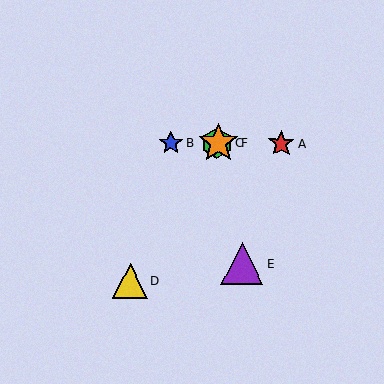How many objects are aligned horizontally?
4 objects (A, B, C, F) are aligned horizontally.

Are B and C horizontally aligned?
Yes, both are at y≈143.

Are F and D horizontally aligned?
No, F is at y≈143 and D is at y≈281.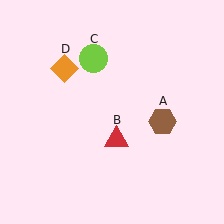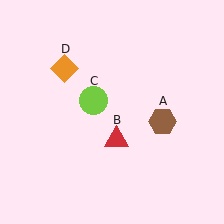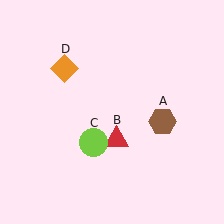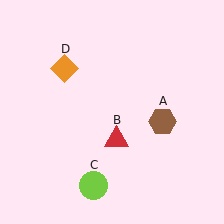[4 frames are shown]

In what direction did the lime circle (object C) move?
The lime circle (object C) moved down.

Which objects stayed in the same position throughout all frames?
Brown hexagon (object A) and red triangle (object B) and orange diamond (object D) remained stationary.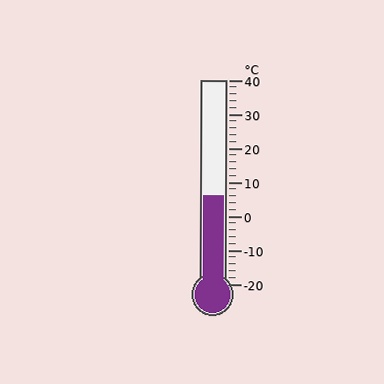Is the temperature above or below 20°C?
The temperature is below 20°C.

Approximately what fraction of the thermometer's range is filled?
The thermometer is filled to approximately 45% of its range.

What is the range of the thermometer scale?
The thermometer scale ranges from -20°C to 40°C.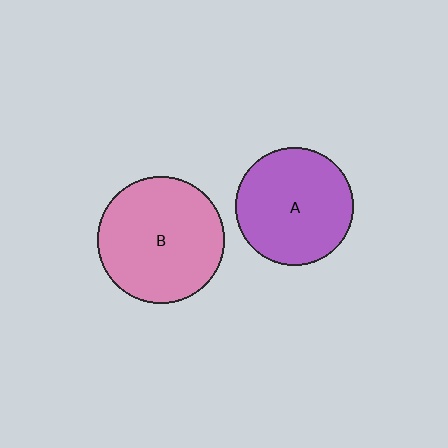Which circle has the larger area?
Circle B (pink).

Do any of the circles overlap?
No, none of the circles overlap.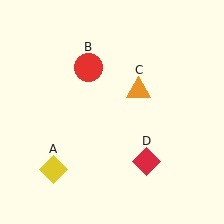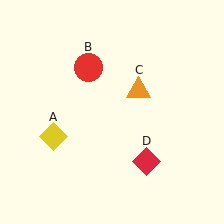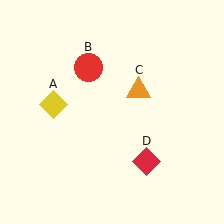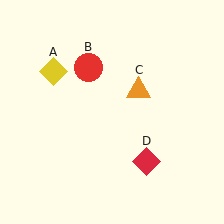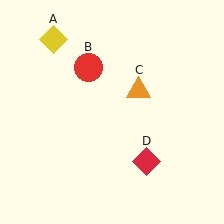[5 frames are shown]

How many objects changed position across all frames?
1 object changed position: yellow diamond (object A).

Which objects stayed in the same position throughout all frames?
Red circle (object B) and orange triangle (object C) and red diamond (object D) remained stationary.